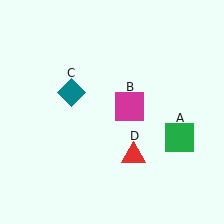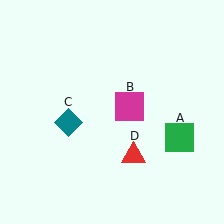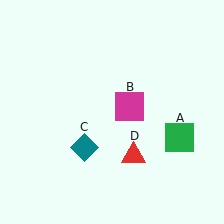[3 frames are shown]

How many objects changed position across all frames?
1 object changed position: teal diamond (object C).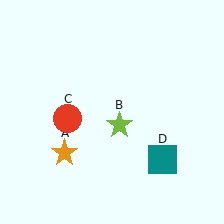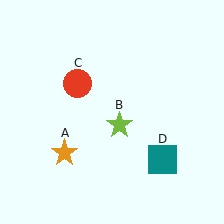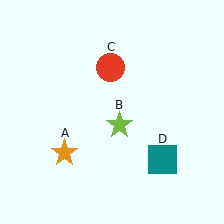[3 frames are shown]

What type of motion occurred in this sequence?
The red circle (object C) rotated clockwise around the center of the scene.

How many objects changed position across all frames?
1 object changed position: red circle (object C).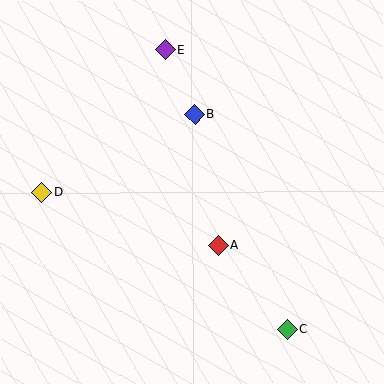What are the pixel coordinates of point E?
Point E is at (165, 50).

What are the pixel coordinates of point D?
Point D is at (42, 192).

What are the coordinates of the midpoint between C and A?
The midpoint between C and A is at (253, 287).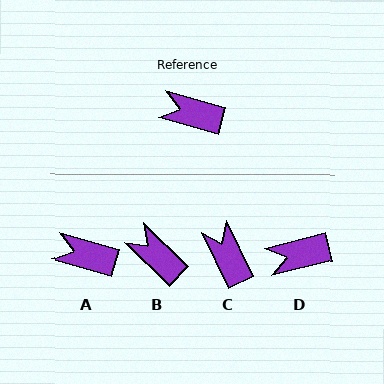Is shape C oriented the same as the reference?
No, it is off by about 48 degrees.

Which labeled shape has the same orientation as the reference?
A.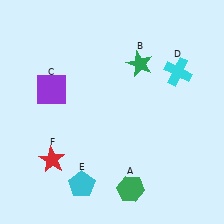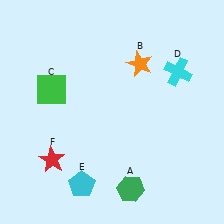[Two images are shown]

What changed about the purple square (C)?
In Image 1, C is purple. In Image 2, it changed to green.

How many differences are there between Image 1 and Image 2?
There are 2 differences between the two images.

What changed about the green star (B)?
In Image 1, B is green. In Image 2, it changed to orange.